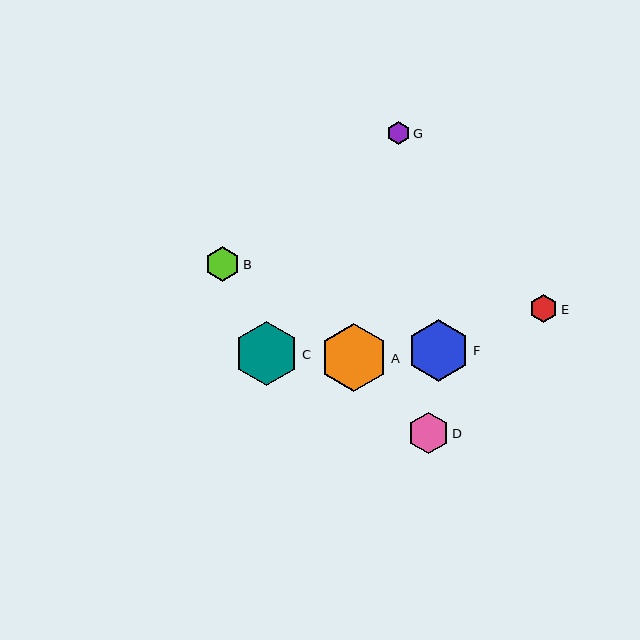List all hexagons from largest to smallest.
From largest to smallest: A, C, F, D, B, E, G.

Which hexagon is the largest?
Hexagon A is the largest with a size of approximately 68 pixels.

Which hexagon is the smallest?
Hexagon G is the smallest with a size of approximately 23 pixels.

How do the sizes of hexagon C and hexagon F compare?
Hexagon C and hexagon F are approximately the same size.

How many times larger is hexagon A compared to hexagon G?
Hexagon A is approximately 3.0 times the size of hexagon G.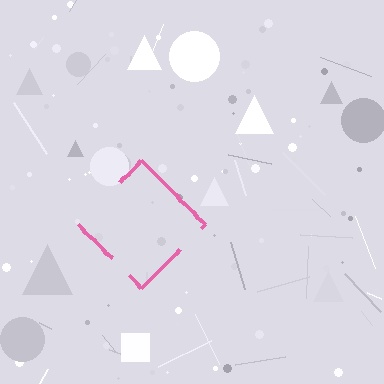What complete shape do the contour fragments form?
The contour fragments form a diamond.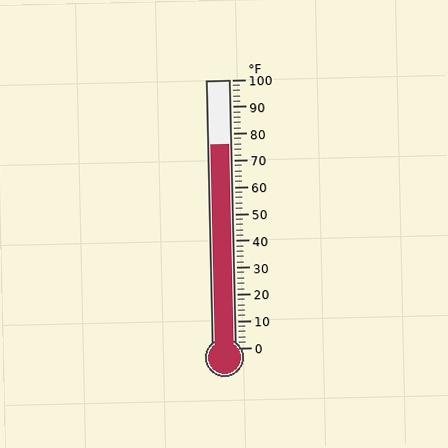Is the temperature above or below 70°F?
The temperature is above 70°F.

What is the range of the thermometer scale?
The thermometer scale ranges from 0°F to 100°F.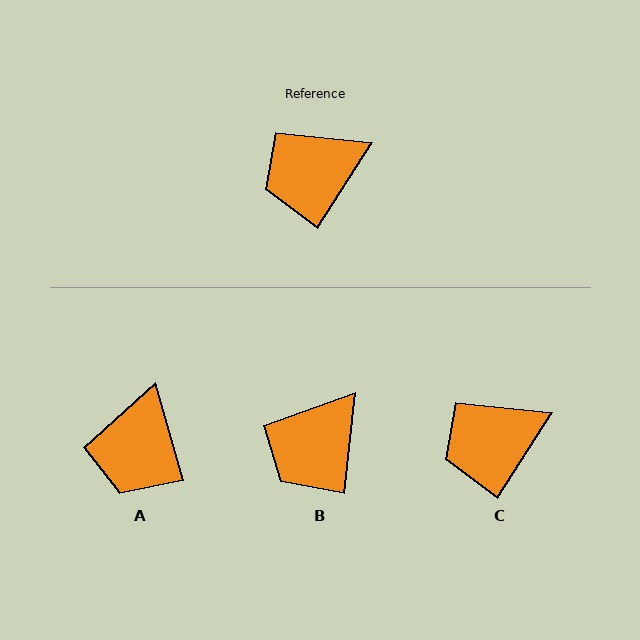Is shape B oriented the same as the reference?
No, it is off by about 26 degrees.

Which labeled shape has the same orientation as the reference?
C.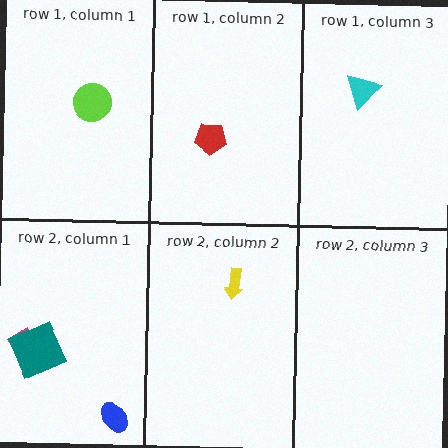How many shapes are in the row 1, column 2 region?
1.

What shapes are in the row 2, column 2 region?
The yellow arrow.